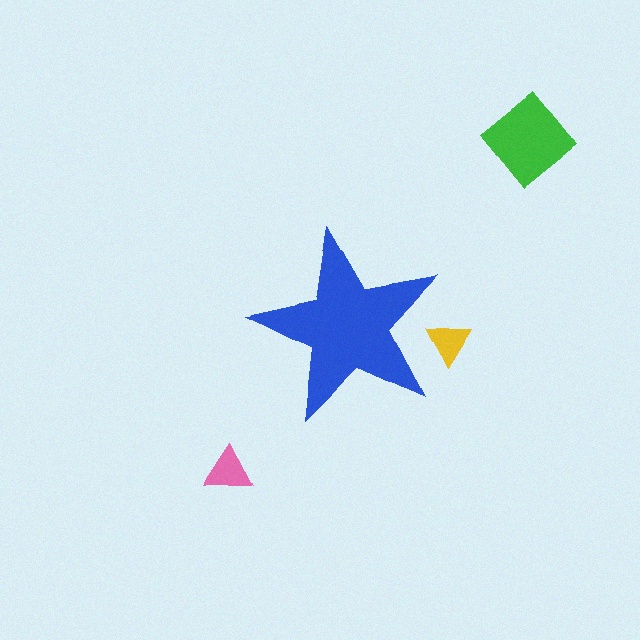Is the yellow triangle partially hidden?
Yes, the yellow triangle is partially hidden behind the blue star.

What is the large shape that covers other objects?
A blue star.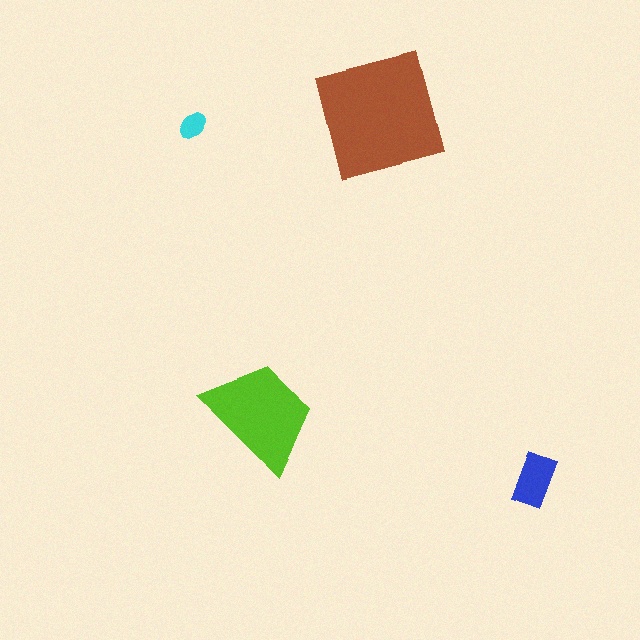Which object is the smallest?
The cyan ellipse.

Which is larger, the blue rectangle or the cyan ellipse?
The blue rectangle.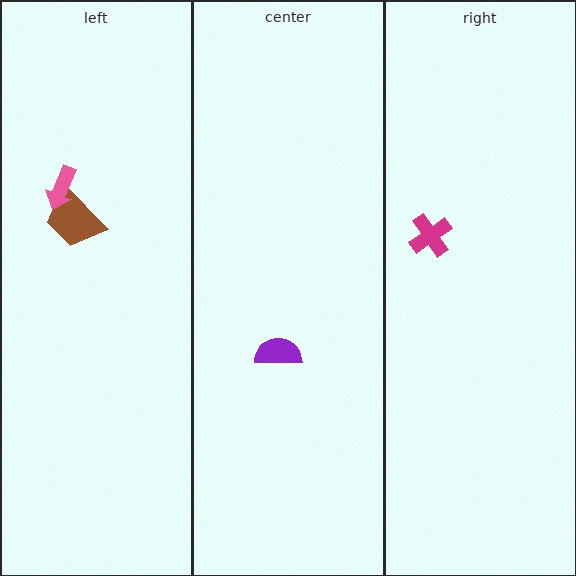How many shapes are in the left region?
2.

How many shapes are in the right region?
1.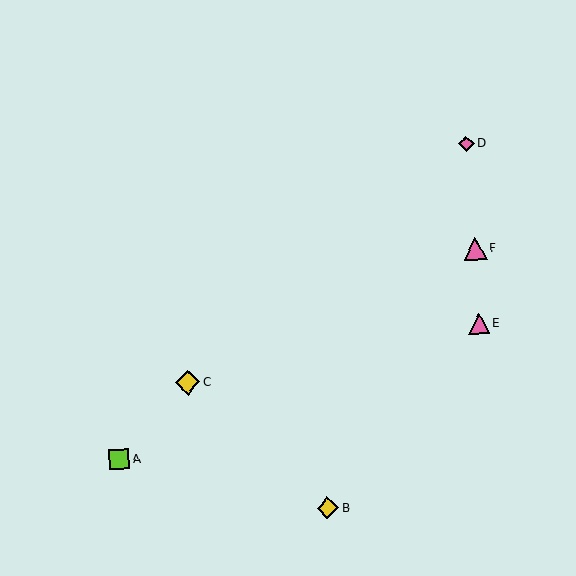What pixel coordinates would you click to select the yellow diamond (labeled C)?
Click at (188, 383) to select the yellow diamond C.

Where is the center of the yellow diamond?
The center of the yellow diamond is at (328, 508).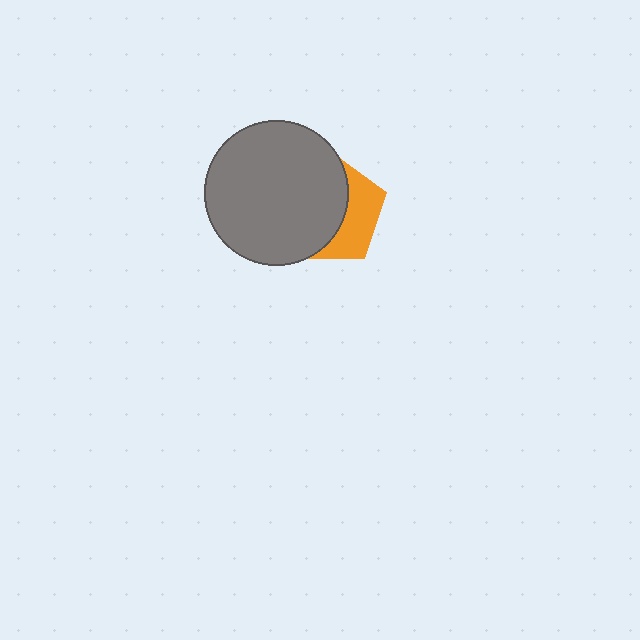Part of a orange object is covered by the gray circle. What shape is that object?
It is a pentagon.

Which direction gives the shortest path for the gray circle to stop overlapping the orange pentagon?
Moving left gives the shortest separation.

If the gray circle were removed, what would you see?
You would see the complete orange pentagon.